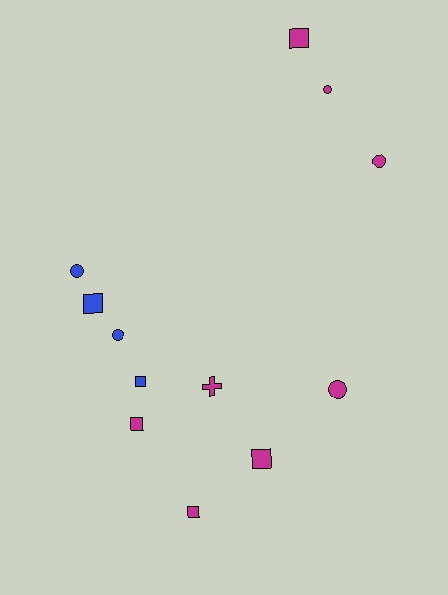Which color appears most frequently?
Magenta, with 8 objects.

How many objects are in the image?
There are 12 objects.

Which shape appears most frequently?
Square, with 6 objects.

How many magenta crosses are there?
There is 1 magenta cross.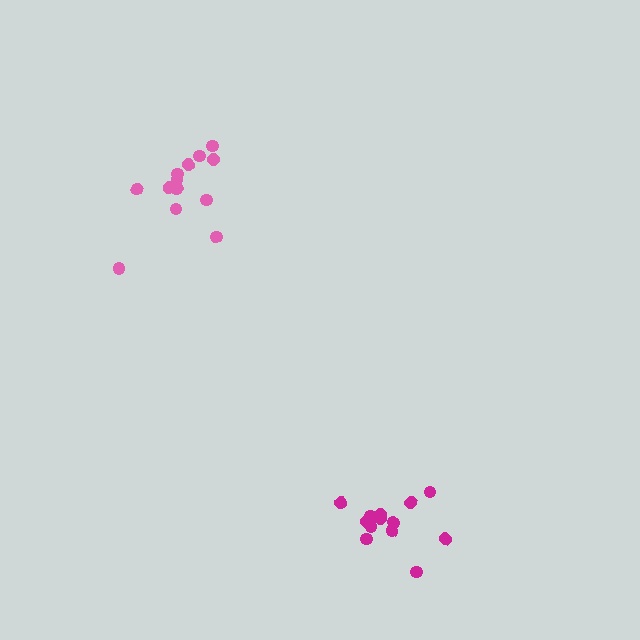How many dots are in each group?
Group 1: 13 dots, Group 2: 13 dots (26 total).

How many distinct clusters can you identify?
There are 2 distinct clusters.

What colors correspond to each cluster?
The clusters are colored: magenta, pink.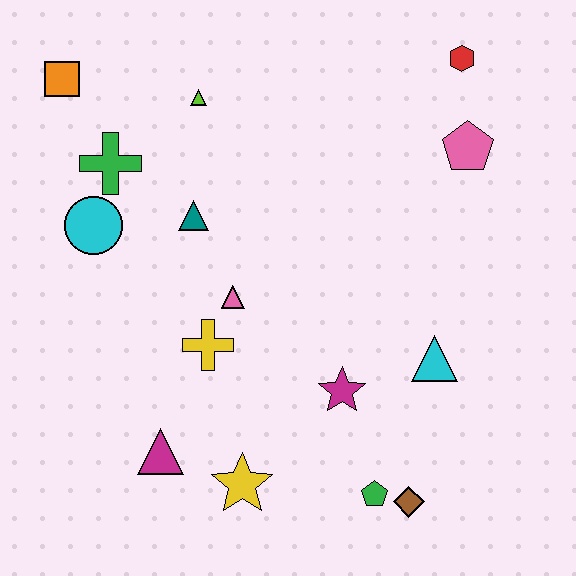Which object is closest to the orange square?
The green cross is closest to the orange square.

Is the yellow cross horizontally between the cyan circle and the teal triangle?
No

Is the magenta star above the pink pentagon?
No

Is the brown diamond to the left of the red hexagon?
Yes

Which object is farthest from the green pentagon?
The orange square is farthest from the green pentagon.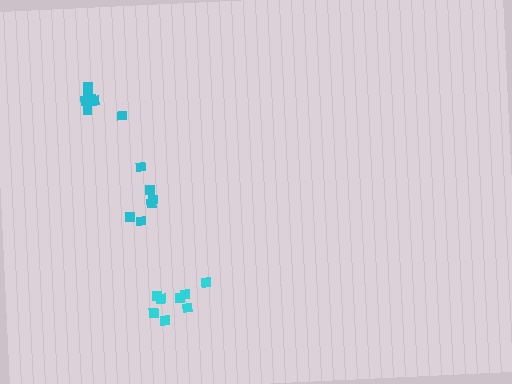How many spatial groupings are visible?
There are 3 spatial groupings.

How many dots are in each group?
Group 1: 6 dots, Group 2: 7 dots, Group 3: 8 dots (21 total).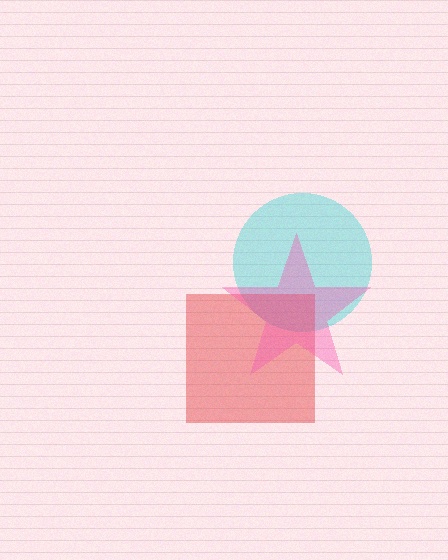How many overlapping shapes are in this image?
There are 3 overlapping shapes in the image.